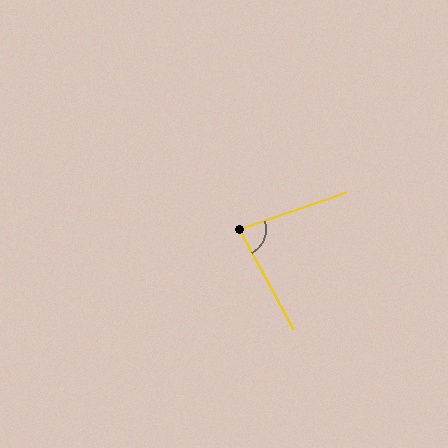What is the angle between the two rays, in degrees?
Approximately 81 degrees.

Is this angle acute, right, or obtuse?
It is acute.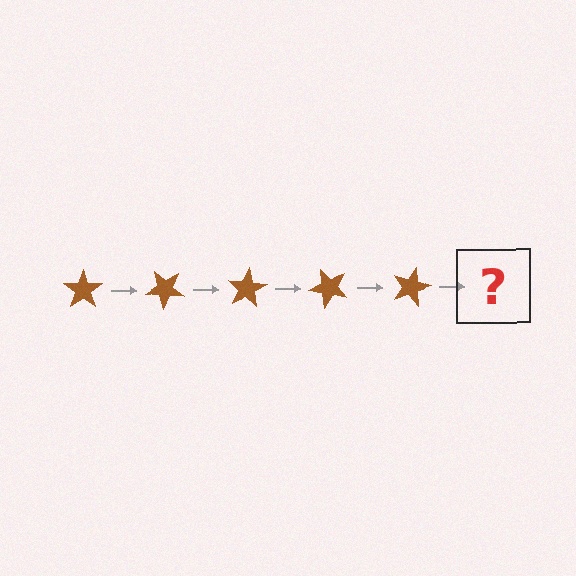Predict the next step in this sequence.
The next step is a brown star rotated 200 degrees.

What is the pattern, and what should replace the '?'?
The pattern is that the star rotates 40 degrees each step. The '?' should be a brown star rotated 200 degrees.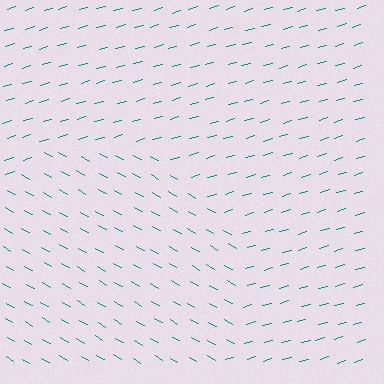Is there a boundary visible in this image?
Yes, there is a texture boundary formed by a change in line orientation.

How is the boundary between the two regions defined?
The boundary is defined purely by a change in line orientation (approximately 45 degrees difference). All lines are the same color and thickness.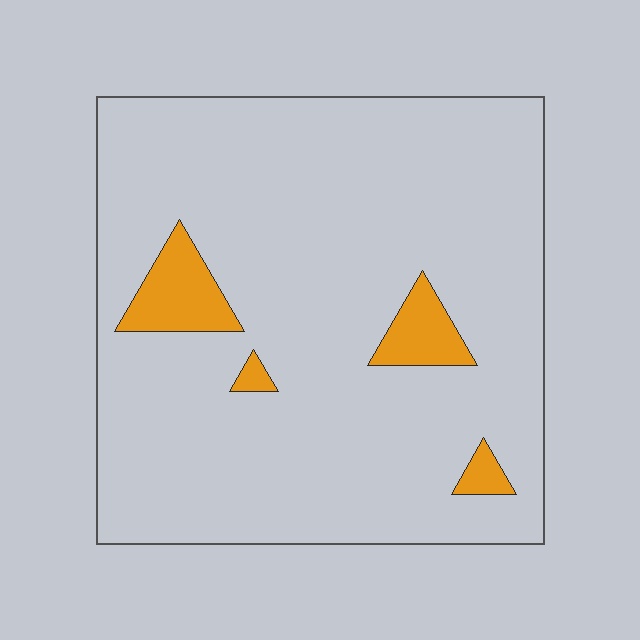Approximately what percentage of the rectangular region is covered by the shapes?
Approximately 10%.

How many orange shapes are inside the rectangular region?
4.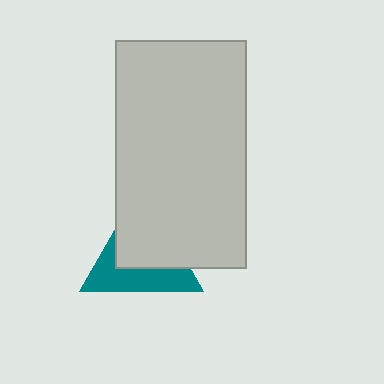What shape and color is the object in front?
The object in front is a light gray rectangle.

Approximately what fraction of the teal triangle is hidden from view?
Roughly 56% of the teal triangle is hidden behind the light gray rectangle.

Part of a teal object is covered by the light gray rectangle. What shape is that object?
It is a triangle.